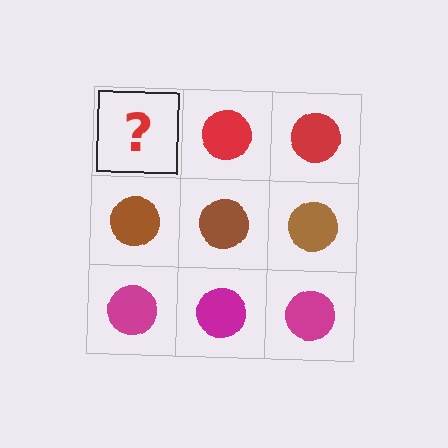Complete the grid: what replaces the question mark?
The question mark should be replaced with a red circle.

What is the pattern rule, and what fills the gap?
The rule is that each row has a consistent color. The gap should be filled with a red circle.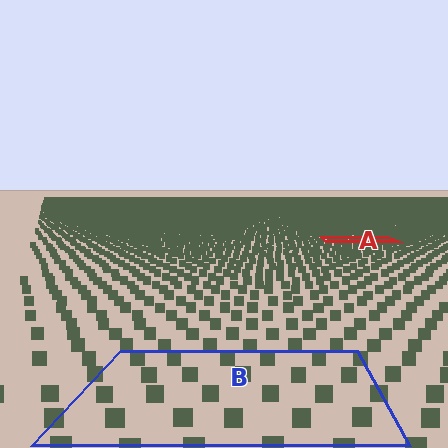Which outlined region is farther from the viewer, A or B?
Region A is farther from the viewer — the texture elements inside it appear smaller and more densely packed.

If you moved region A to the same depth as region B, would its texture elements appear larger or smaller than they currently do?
They would appear larger. At a closer depth, the same texture elements are projected at a bigger on-screen size.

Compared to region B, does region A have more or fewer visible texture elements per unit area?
Region A has more texture elements per unit area — they are packed more densely because it is farther away.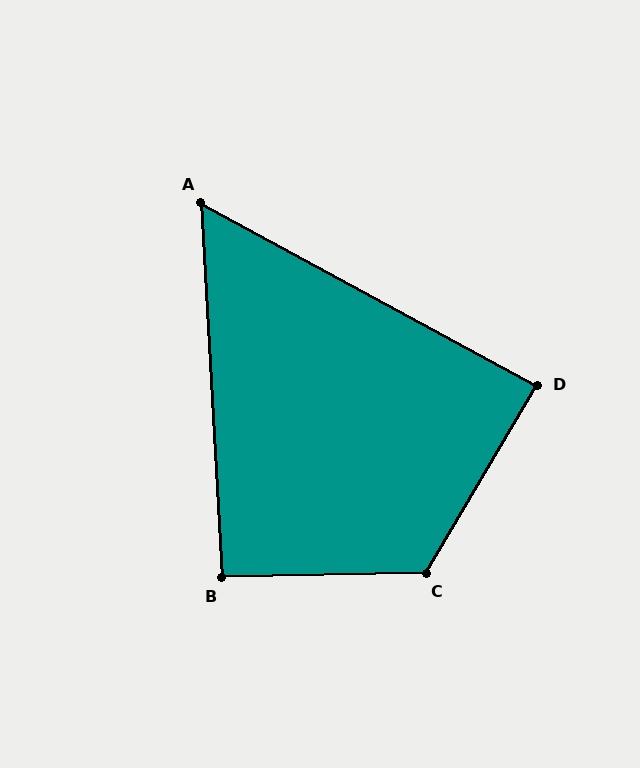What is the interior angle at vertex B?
Approximately 92 degrees (approximately right).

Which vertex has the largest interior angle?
C, at approximately 122 degrees.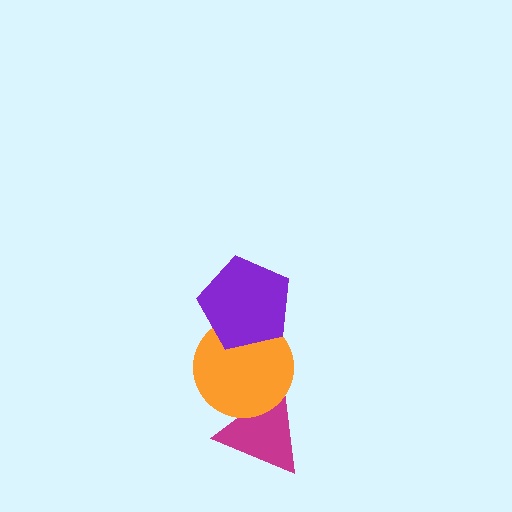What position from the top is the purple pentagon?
The purple pentagon is 1st from the top.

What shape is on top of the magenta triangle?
The orange circle is on top of the magenta triangle.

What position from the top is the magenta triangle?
The magenta triangle is 3rd from the top.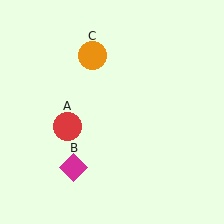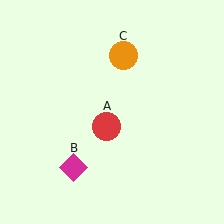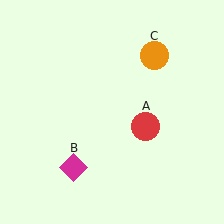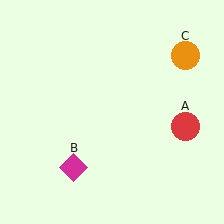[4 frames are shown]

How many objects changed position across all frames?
2 objects changed position: red circle (object A), orange circle (object C).